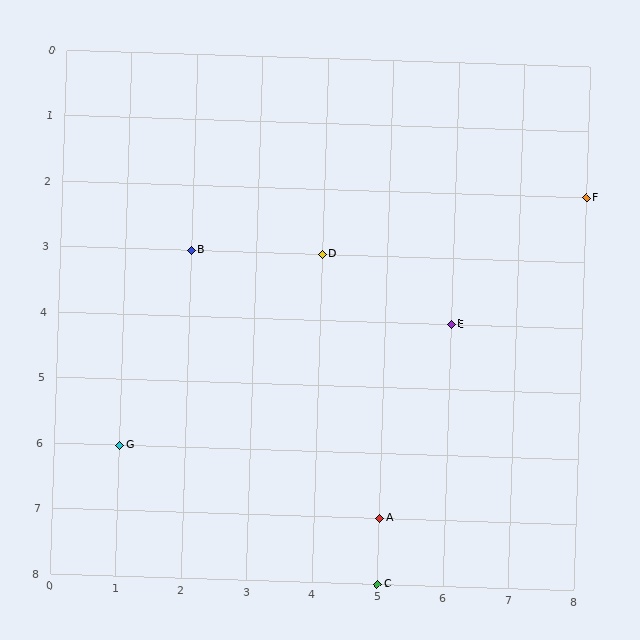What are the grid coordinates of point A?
Point A is at grid coordinates (5, 7).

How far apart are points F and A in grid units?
Points F and A are 3 columns and 5 rows apart (about 5.8 grid units diagonally).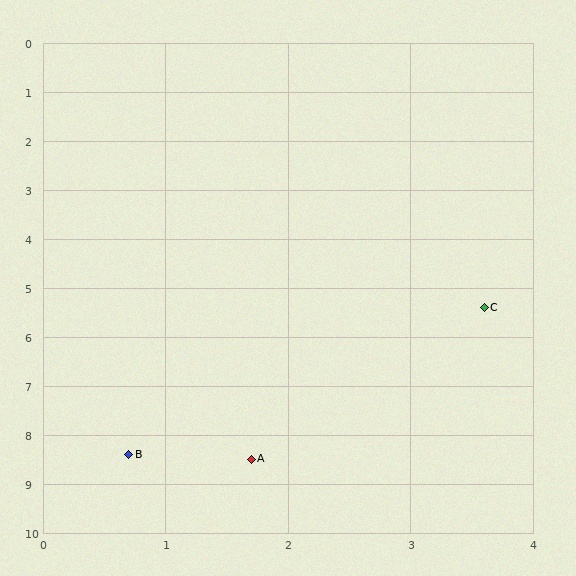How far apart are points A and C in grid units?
Points A and C are about 3.6 grid units apart.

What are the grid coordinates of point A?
Point A is at approximately (1.7, 8.5).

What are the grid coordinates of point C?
Point C is at approximately (3.6, 5.4).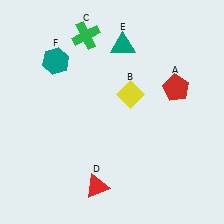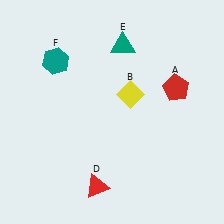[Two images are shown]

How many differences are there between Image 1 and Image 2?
There is 1 difference between the two images.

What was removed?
The green cross (C) was removed in Image 2.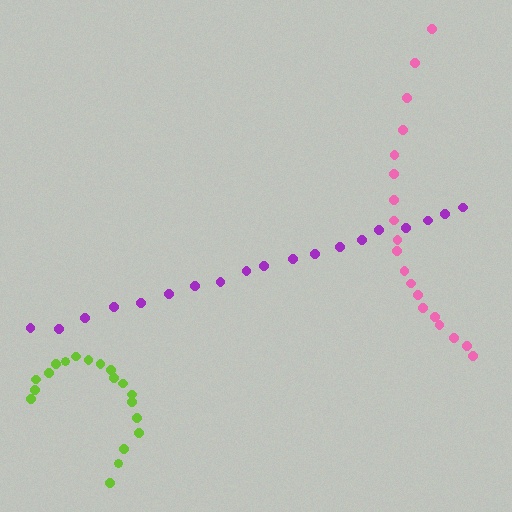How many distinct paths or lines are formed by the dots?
There are 3 distinct paths.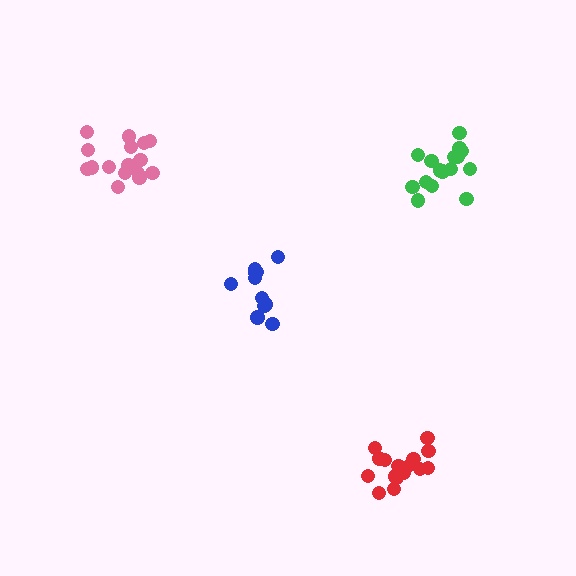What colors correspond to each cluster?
The clusters are colored: red, blue, green, pink.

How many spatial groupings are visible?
There are 4 spatial groupings.